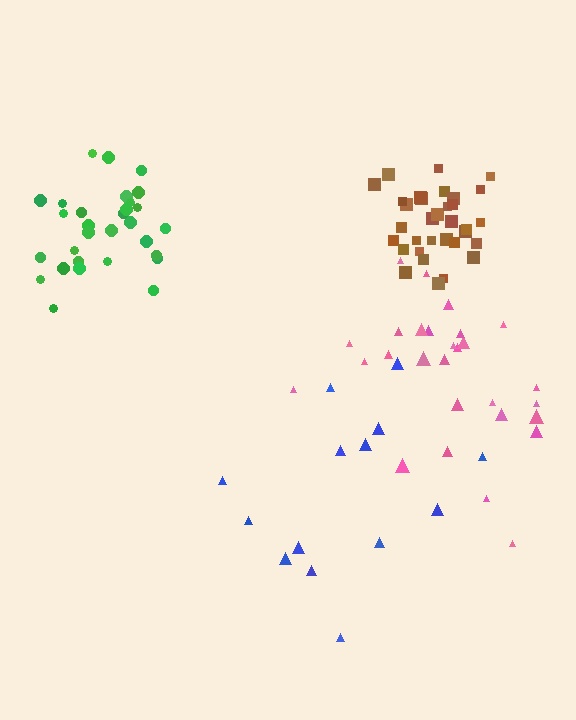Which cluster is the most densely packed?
Brown.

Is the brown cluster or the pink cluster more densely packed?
Brown.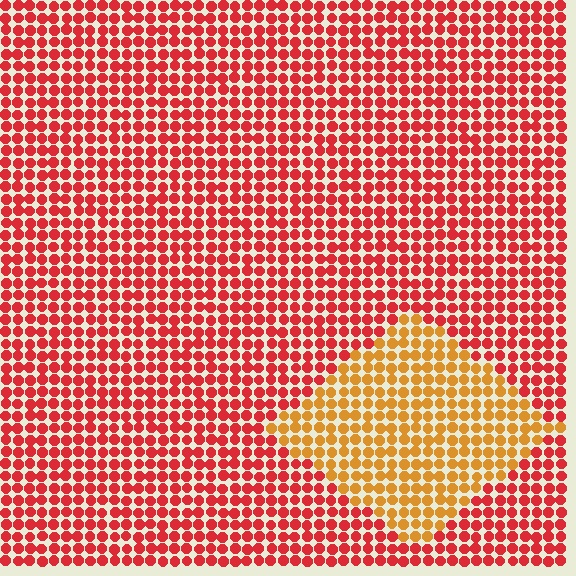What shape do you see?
I see a diamond.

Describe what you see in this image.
The image is filled with small red elements in a uniform arrangement. A diamond-shaped region is visible where the elements are tinted to a slightly different hue, forming a subtle color boundary.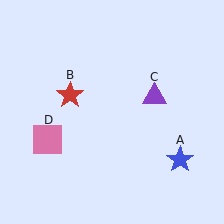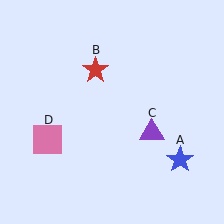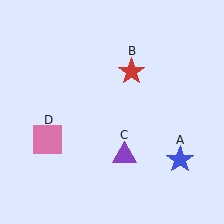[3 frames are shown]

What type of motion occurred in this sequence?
The red star (object B), purple triangle (object C) rotated clockwise around the center of the scene.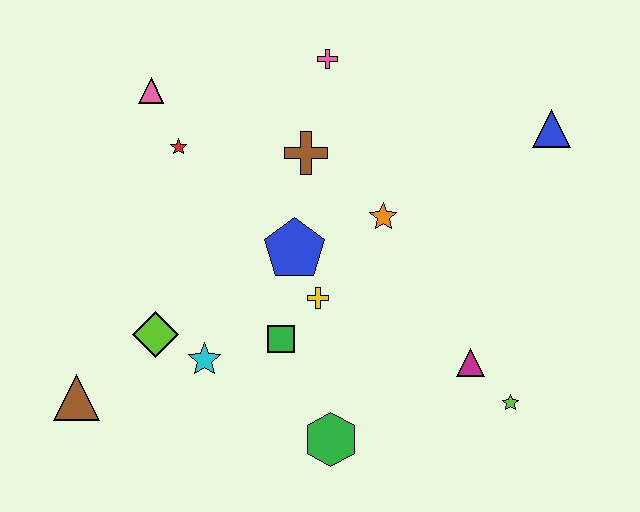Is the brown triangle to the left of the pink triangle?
Yes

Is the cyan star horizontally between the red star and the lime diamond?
No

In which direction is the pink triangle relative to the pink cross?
The pink triangle is to the left of the pink cross.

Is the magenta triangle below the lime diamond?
Yes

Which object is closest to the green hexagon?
The green square is closest to the green hexagon.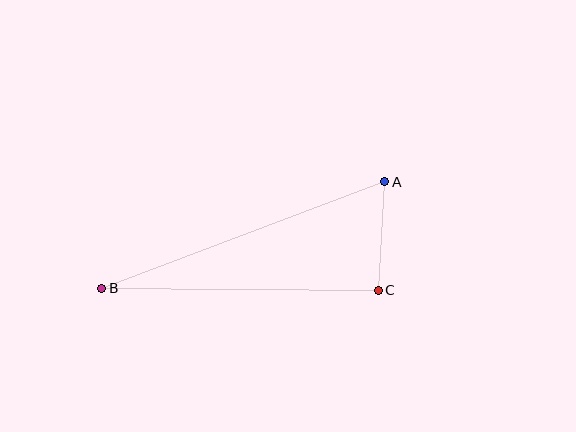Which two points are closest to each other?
Points A and C are closest to each other.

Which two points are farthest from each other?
Points A and B are farthest from each other.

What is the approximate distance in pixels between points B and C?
The distance between B and C is approximately 277 pixels.